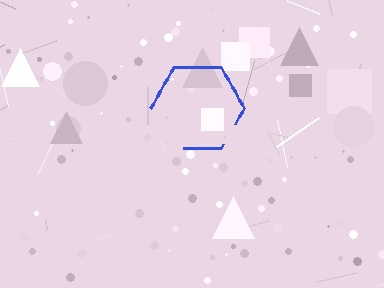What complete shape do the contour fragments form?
The contour fragments form a hexagon.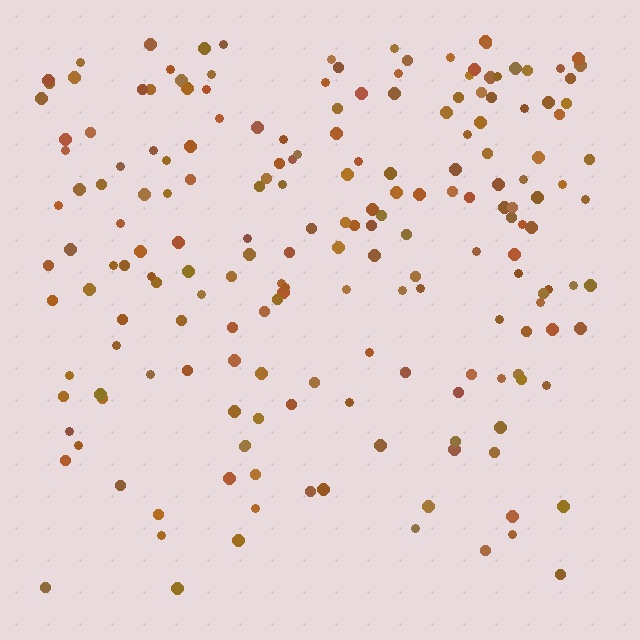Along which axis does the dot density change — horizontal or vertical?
Vertical.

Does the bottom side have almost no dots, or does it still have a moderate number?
Still a moderate number, just noticeably fewer than the top.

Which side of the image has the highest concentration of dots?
The top.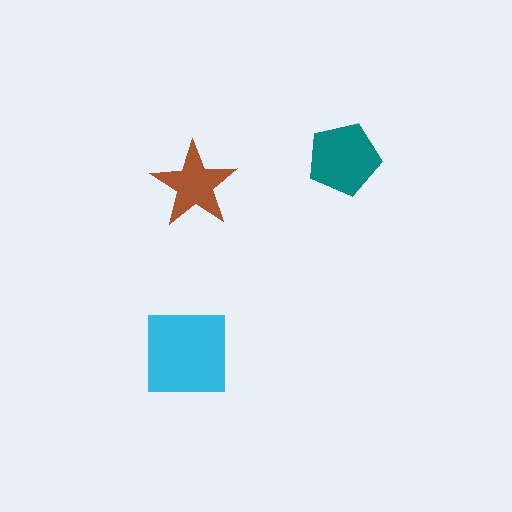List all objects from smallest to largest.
The brown star, the teal pentagon, the cyan square.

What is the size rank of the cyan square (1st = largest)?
1st.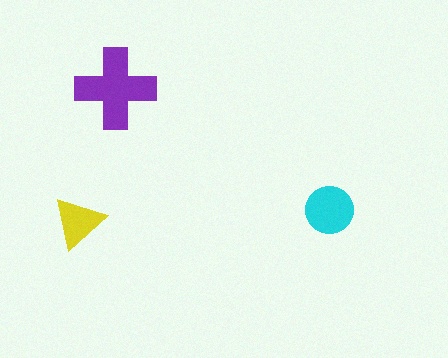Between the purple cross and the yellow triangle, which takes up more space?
The purple cross.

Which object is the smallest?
The yellow triangle.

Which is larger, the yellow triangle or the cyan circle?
The cyan circle.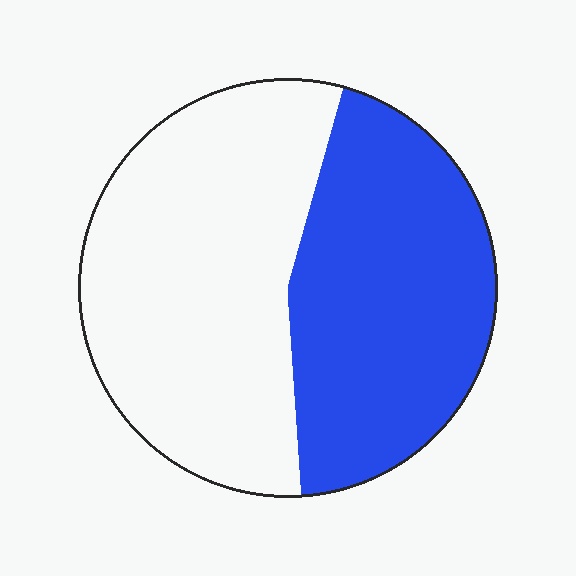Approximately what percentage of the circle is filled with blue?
Approximately 45%.